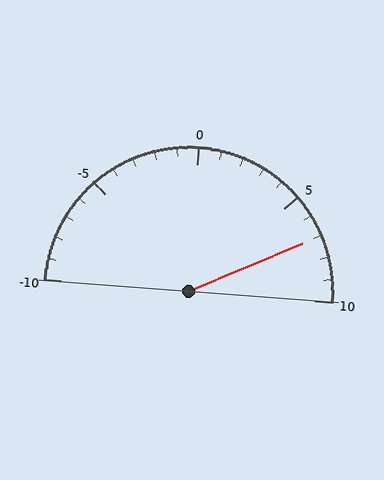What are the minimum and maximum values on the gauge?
The gauge ranges from -10 to 10.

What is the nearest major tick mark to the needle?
The nearest major tick mark is 5.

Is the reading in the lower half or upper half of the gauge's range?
The reading is in the upper half of the range (-10 to 10).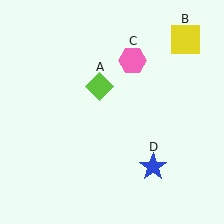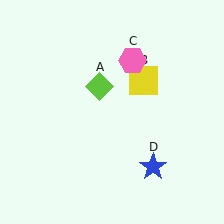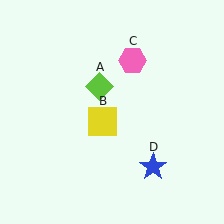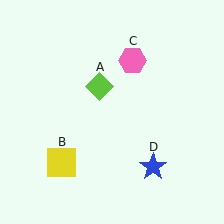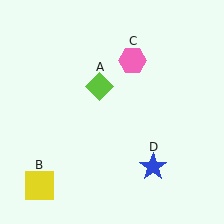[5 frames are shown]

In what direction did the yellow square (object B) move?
The yellow square (object B) moved down and to the left.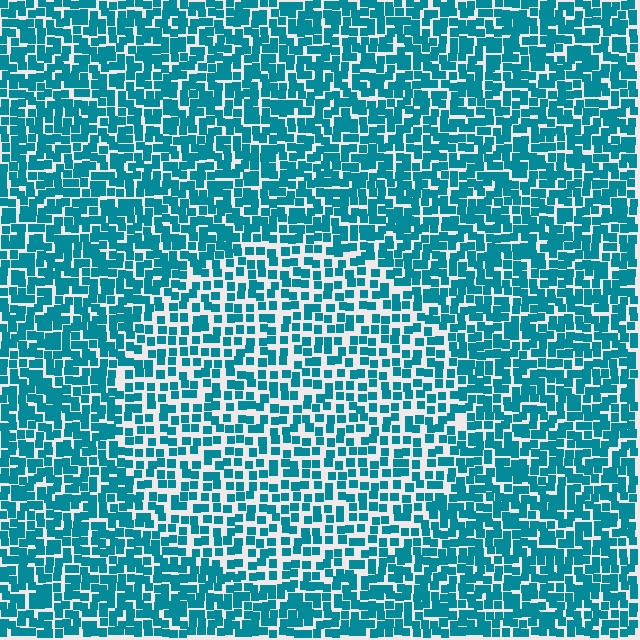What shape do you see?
I see a circle.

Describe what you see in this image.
The image contains small teal elements arranged at two different densities. A circle-shaped region is visible where the elements are less densely packed than the surrounding area.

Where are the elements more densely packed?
The elements are more densely packed outside the circle boundary.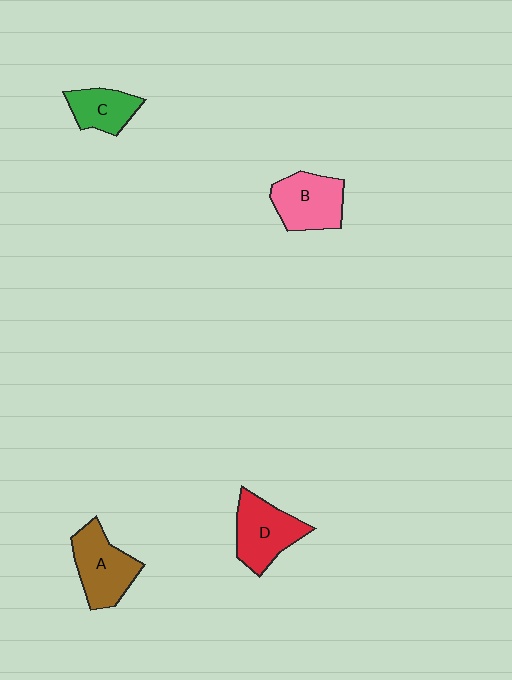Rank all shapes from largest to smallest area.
From largest to smallest: A (brown), D (red), B (pink), C (green).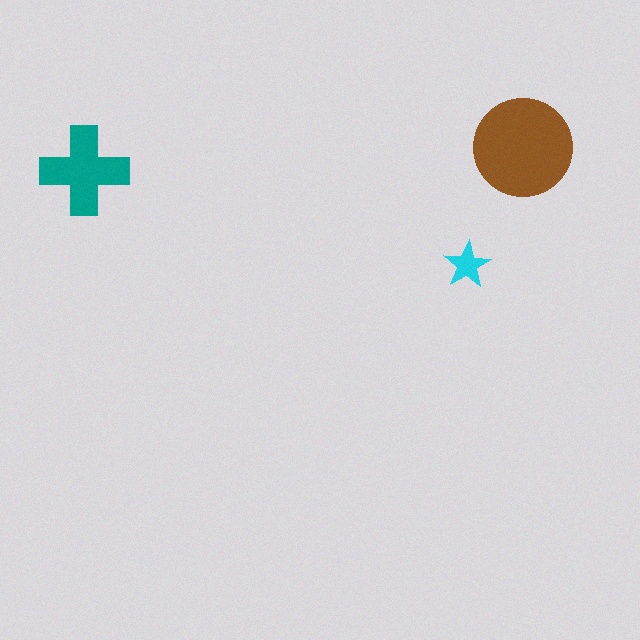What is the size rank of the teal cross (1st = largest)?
2nd.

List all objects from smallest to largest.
The cyan star, the teal cross, the brown circle.